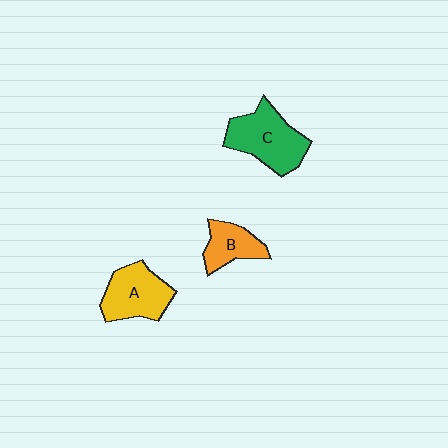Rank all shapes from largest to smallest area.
From largest to smallest: C (green), A (yellow), B (orange).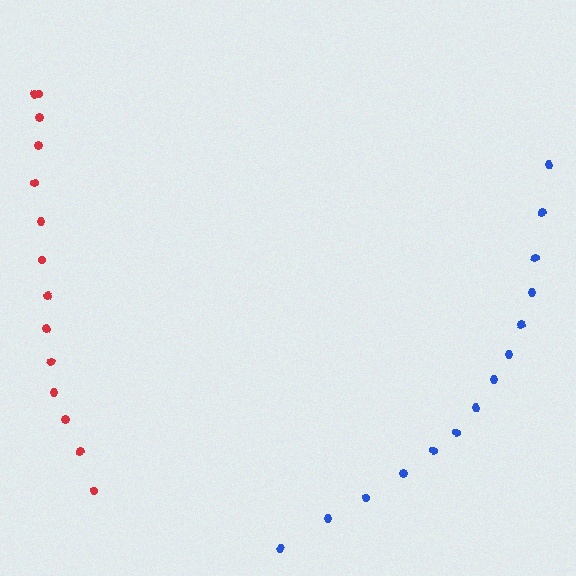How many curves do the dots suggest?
There are 2 distinct paths.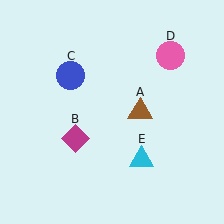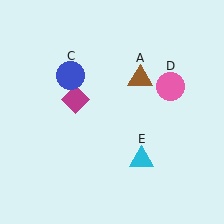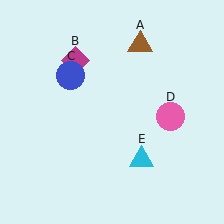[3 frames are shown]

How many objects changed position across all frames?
3 objects changed position: brown triangle (object A), magenta diamond (object B), pink circle (object D).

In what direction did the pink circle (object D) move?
The pink circle (object D) moved down.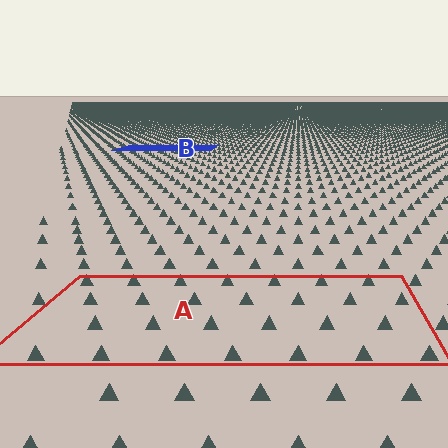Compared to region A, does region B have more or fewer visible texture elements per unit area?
Region B has more texture elements per unit area — they are packed more densely because it is farther away.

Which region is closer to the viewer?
Region A is closer. The texture elements there are larger and more spread out.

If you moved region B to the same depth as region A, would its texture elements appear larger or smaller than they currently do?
They would appear larger. At a closer depth, the same texture elements are projected at a bigger on-screen size.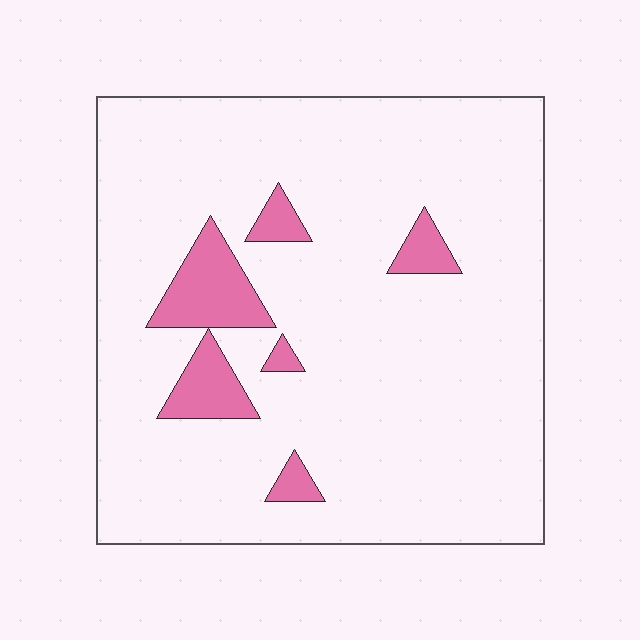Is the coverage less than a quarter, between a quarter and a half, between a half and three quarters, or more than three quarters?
Less than a quarter.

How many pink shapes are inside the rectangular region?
6.